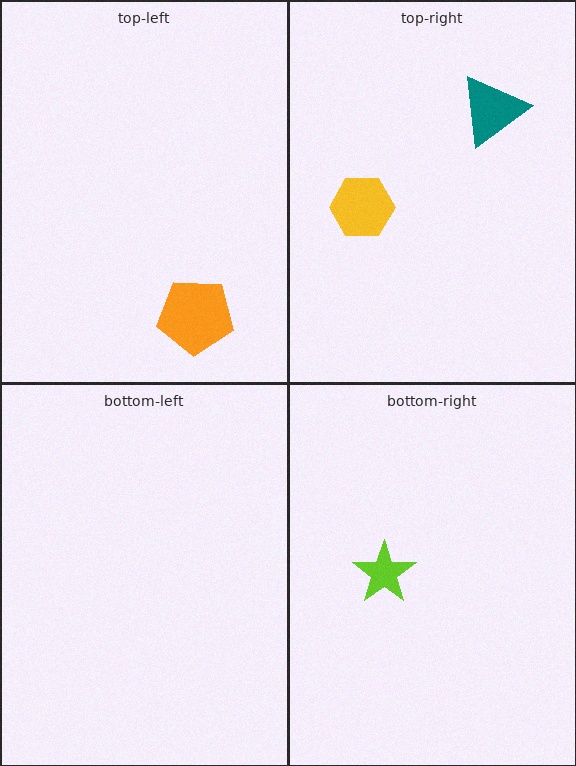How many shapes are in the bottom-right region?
1.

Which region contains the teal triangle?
The top-right region.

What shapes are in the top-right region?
The yellow hexagon, the teal triangle.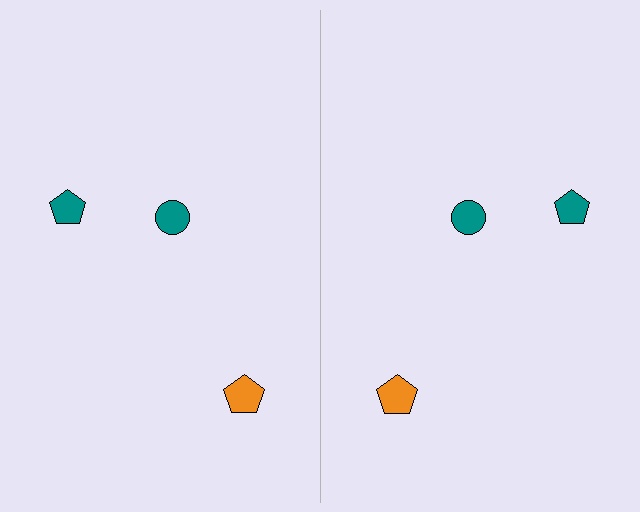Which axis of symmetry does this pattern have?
The pattern has a vertical axis of symmetry running through the center of the image.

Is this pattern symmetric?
Yes, this pattern has bilateral (reflection) symmetry.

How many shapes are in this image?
There are 6 shapes in this image.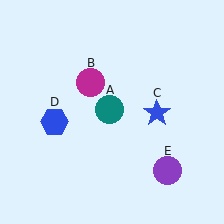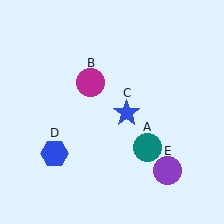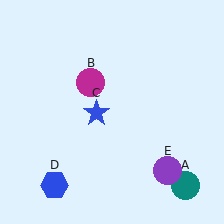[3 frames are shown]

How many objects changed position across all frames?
3 objects changed position: teal circle (object A), blue star (object C), blue hexagon (object D).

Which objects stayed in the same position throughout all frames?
Magenta circle (object B) and purple circle (object E) remained stationary.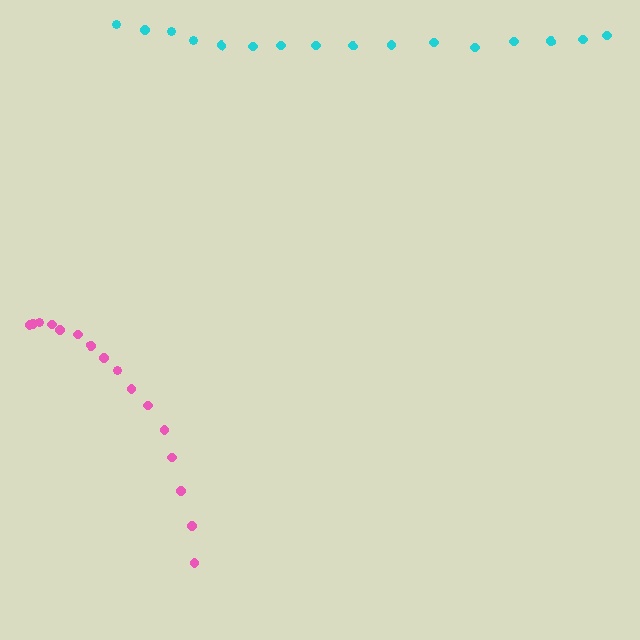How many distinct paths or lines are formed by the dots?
There are 2 distinct paths.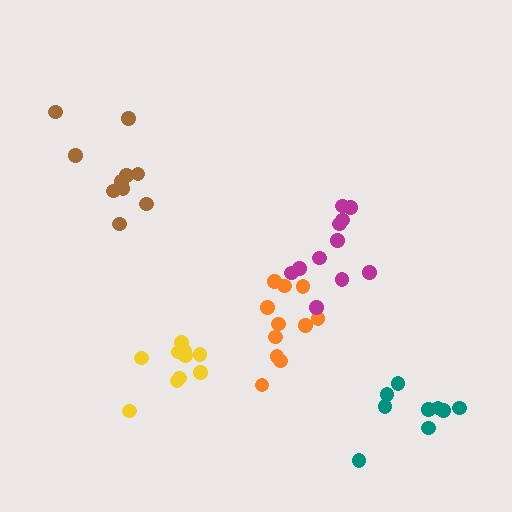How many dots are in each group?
Group 1: 10 dots, Group 2: 10 dots, Group 3: 11 dots, Group 4: 9 dots, Group 5: 11 dots (51 total).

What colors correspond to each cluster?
The clusters are colored: yellow, brown, orange, teal, magenta.